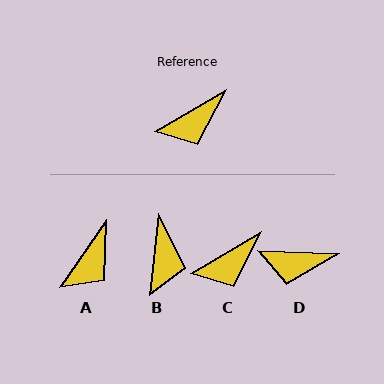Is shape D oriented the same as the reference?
No, it is off by about 32 degrees.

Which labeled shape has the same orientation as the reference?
C.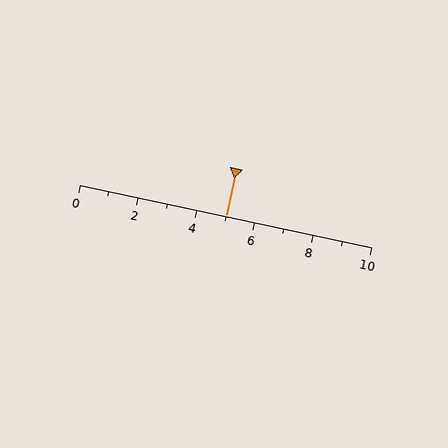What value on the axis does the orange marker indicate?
The marker indicates approximately 5.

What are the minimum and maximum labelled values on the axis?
The axis runs from 0 to 10.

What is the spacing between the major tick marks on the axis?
The major ticks are spaced 2 apart.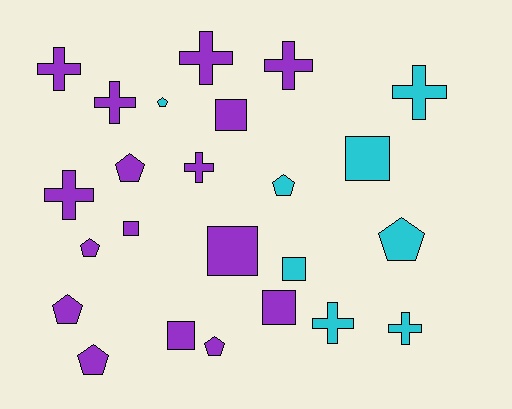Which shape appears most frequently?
Cross, with 9 objects.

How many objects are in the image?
There are 24 objects.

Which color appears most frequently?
Purple, with 16 objects.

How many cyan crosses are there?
There are 3 cyan crosses.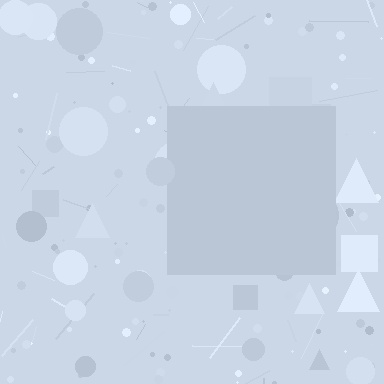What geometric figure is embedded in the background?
A square is embedded in the background.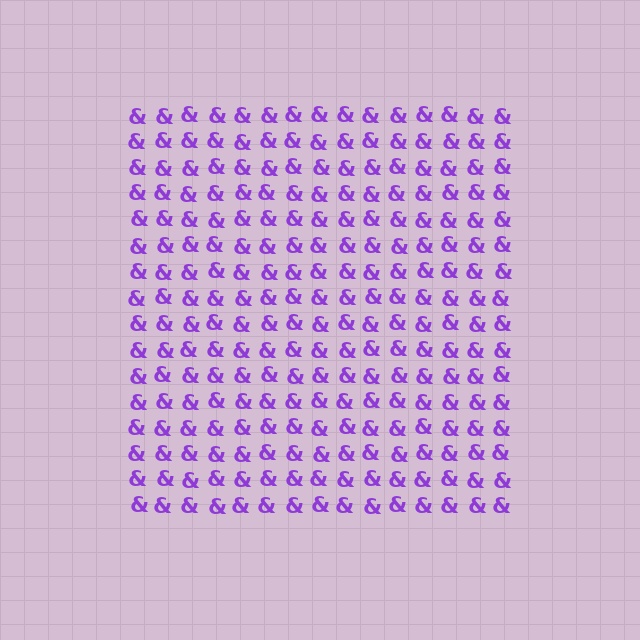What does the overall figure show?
The overall figure shows a square.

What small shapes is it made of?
It is made of small ampersands.